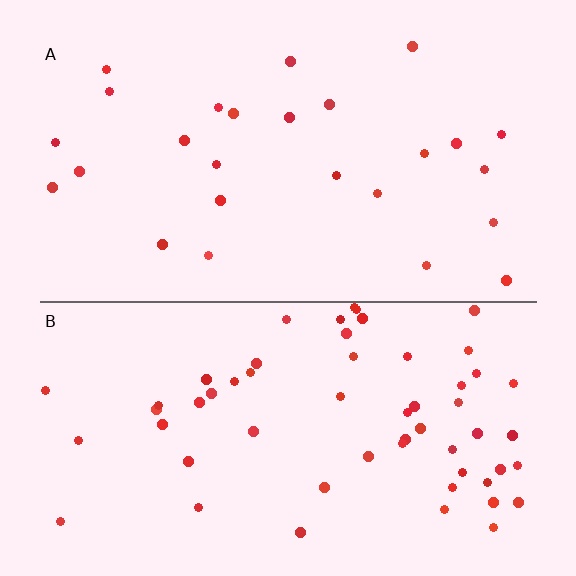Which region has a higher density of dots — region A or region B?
B (the bottom).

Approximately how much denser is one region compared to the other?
Approximately 2.2× — region B over region A.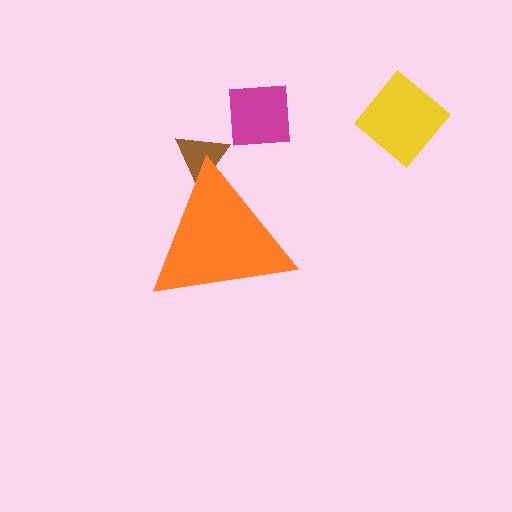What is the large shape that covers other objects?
An orange triangle.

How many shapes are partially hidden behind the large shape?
1 shape is partially hidden.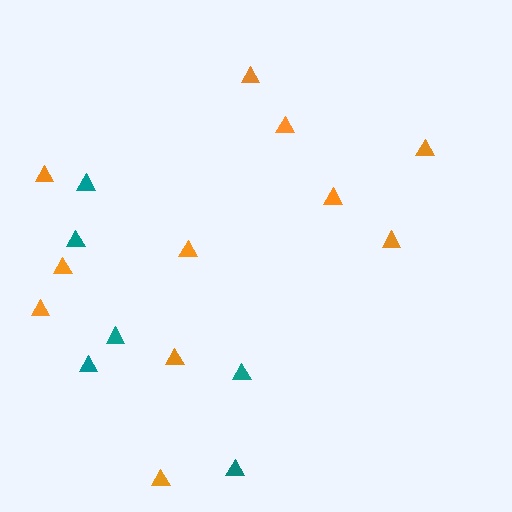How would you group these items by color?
There are 2 groups: one group of orange triangles (11) and one group of teal triangles (6).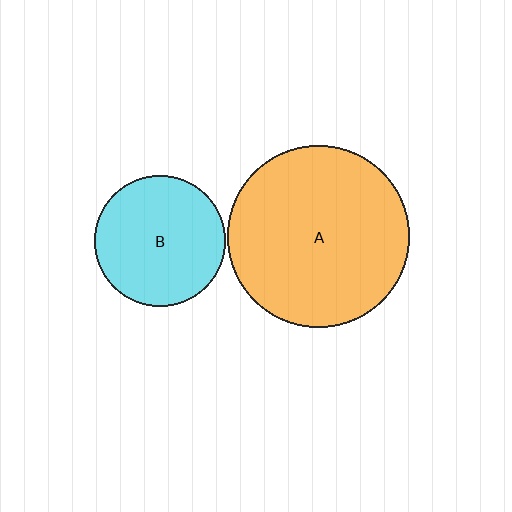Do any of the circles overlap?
No, none of the circles overlap.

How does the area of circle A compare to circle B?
Approximately 1.9 times.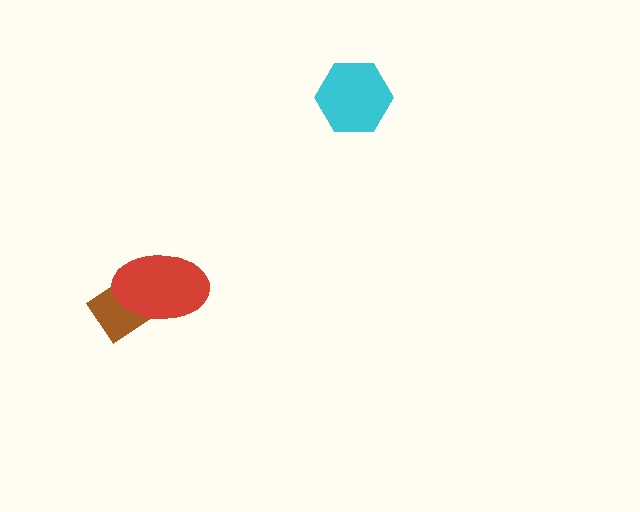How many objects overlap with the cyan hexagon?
0 objects overlap with the cyan hexagon.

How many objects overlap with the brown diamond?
1 object overlaps with the brown diamond.